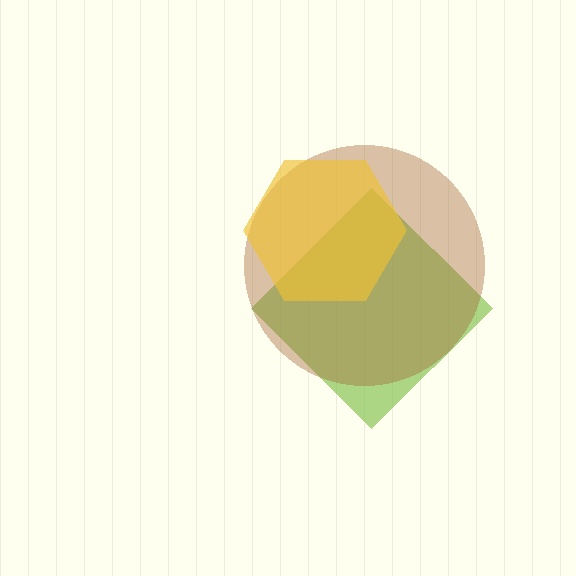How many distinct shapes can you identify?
There are 3 distinct shapes: a lime diamond, a brown circle, a yellow hexagon.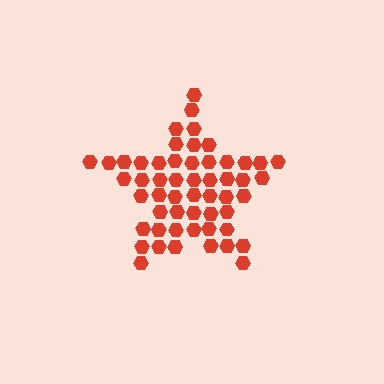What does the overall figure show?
The overall figure shows a star.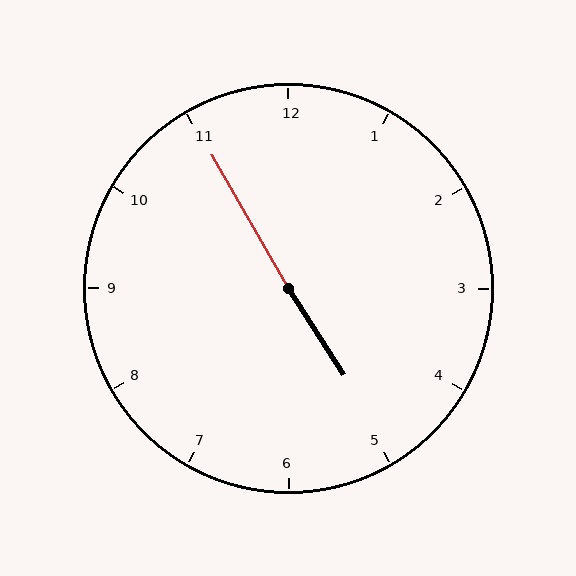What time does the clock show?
4:55.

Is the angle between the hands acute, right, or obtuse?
It is obtuse.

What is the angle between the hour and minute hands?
Approximately 178 degrees.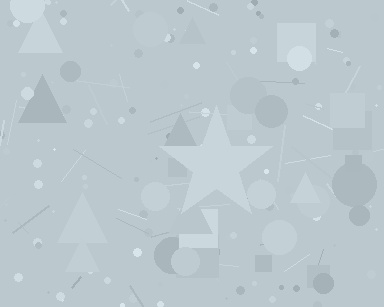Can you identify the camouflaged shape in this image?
The camouflaged shape is a star.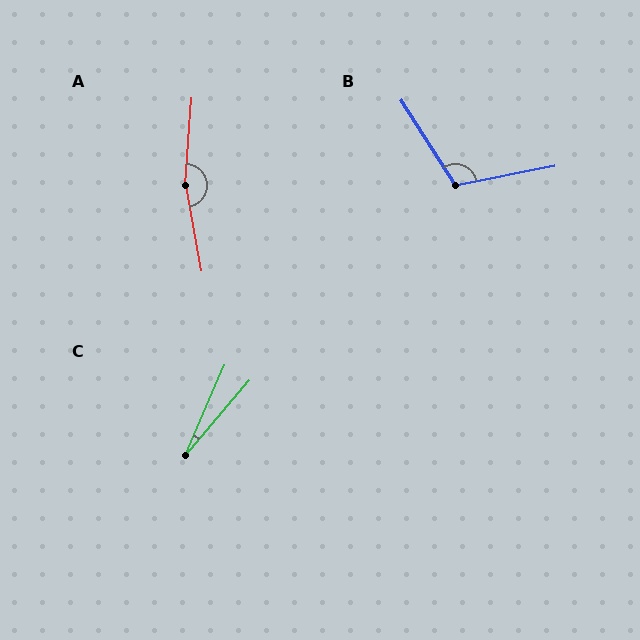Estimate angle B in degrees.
Approximately 111 degrees.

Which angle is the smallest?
C, at approximately 17 degrees.